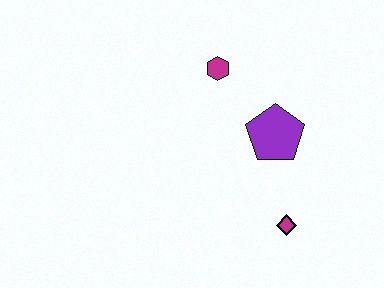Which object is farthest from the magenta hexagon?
The magenta diamond is farthest from the magenta hexagon.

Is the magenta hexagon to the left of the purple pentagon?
Yes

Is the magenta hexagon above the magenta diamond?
Yes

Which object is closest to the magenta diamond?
The purple pentagon is closest to the magenta diamond.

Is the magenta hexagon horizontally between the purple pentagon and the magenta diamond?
No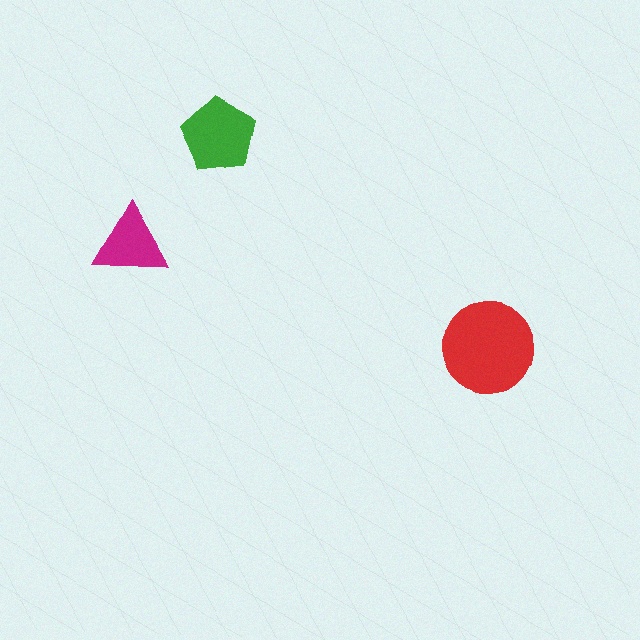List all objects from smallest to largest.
The magenta triangle, the green pentagon, the red circle.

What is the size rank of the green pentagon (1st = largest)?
2nd.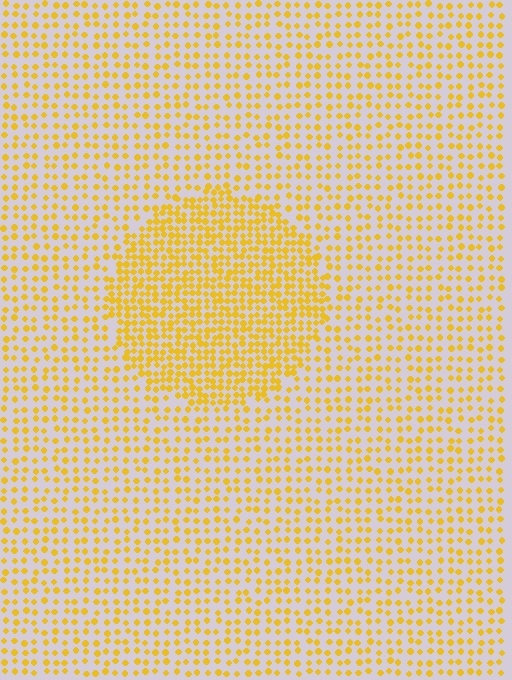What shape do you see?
I see a circle.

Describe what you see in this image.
The image contains small yellow elements arranged at two different densities. A circle-shaped region is visible where the elements are more densely packed than the surrounding area.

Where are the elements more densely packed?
The elements are more densely packed inside the circle boundary.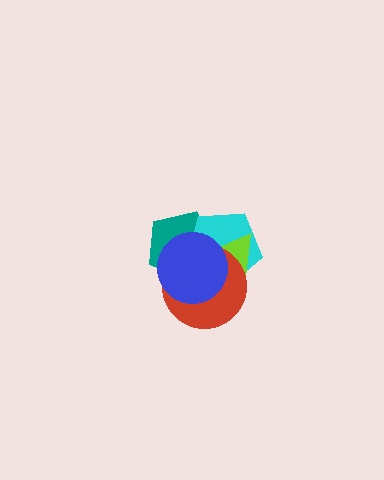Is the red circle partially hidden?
Yes, it is partially covered by another shape.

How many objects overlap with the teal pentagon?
4 objects overlap with the teal pentagon.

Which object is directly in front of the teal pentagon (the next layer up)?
The cyan pentagon is directly in front of the teal pentagon.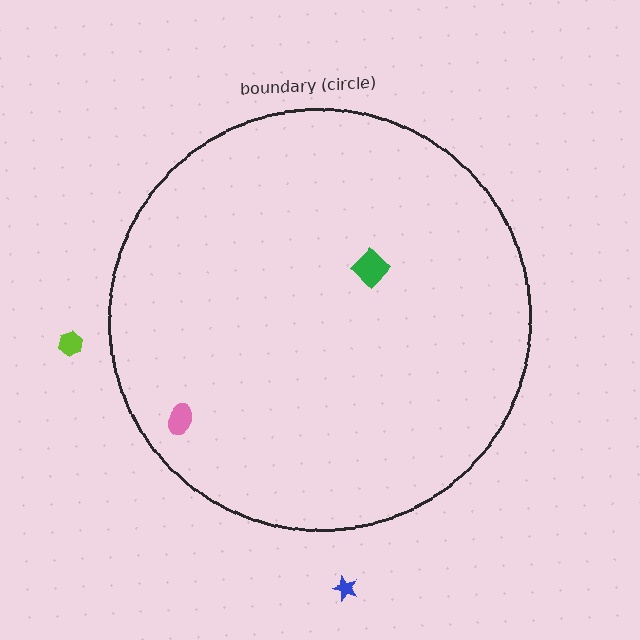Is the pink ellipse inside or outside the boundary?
Inside.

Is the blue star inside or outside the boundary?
Outside.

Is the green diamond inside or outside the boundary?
Inside.